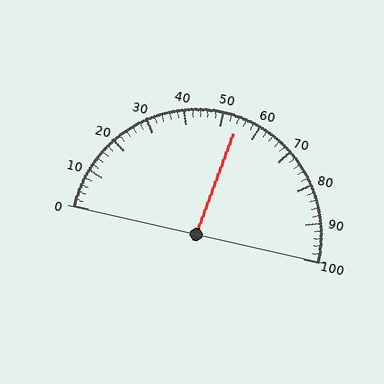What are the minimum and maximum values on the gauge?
The gauge ranges from 0 to 100.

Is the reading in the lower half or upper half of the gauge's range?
The reading is in the upper half of the range (0 to 100).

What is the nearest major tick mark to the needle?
The nearest major tick mark is 50.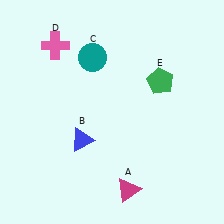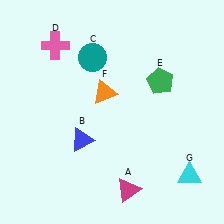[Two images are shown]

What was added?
An orange triangle (F), a cyan triangle (G) were added in Image 2.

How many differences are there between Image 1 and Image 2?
There are 2 differences between the two images.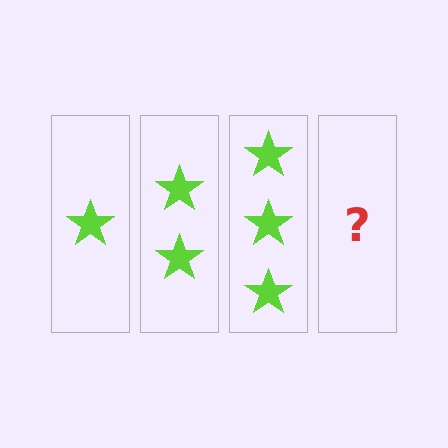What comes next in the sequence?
The next element should be 4 stars.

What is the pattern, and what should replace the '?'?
The pattern is that each step adds one more star. The '?' should be 4 stars.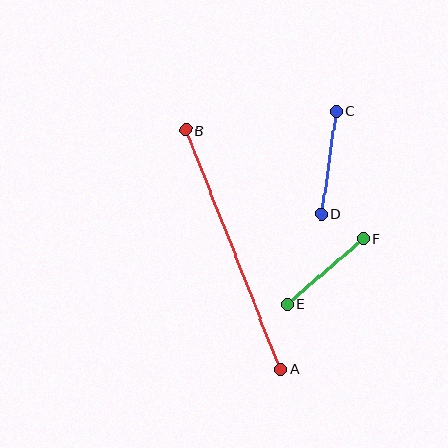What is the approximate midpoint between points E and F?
The midpoint is at approximately (325, 272) pixels.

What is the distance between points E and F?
The distance is approximately 100 pixels.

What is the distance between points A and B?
The distance is approximately 257 pixels.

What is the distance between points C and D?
The distance is approximately 104 pixels.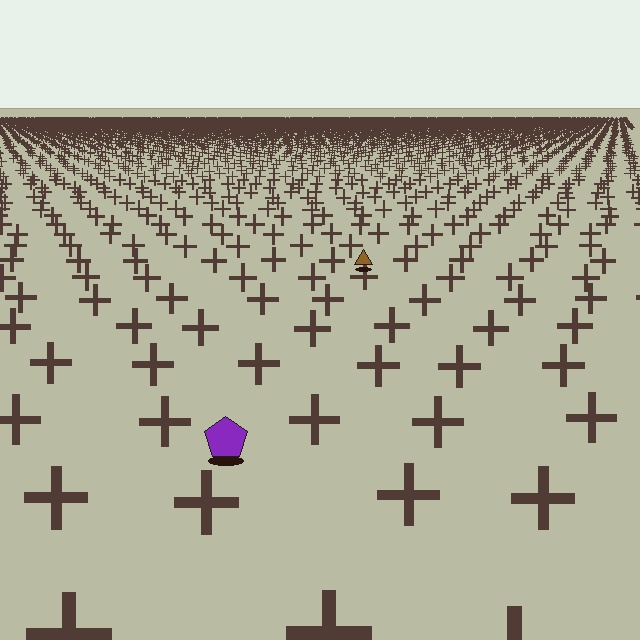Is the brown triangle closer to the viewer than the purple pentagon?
No. The purple pentagon is closer — you can tell from the texture gradient: the ground texture is coarser near it.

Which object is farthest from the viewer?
The brown triangle is farthest from the viewer. It appears smaller and the ground texture around it is denser.